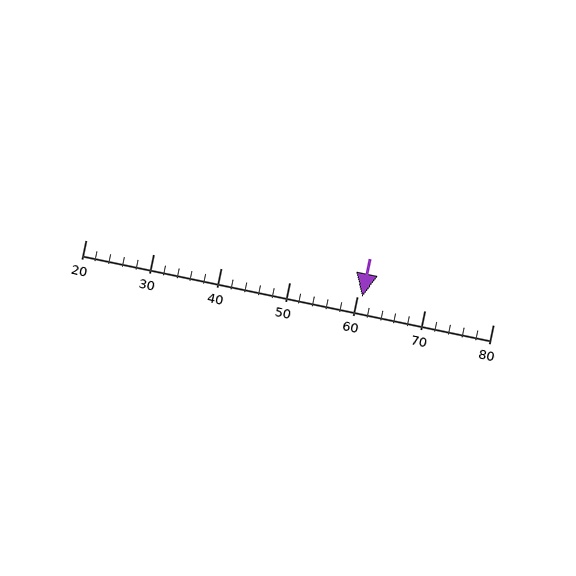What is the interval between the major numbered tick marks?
The major tick marks are spaced 10 units apart.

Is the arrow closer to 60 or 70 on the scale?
The arrow is closer to 60.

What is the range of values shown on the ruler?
The ruler shows values from 20 to 80.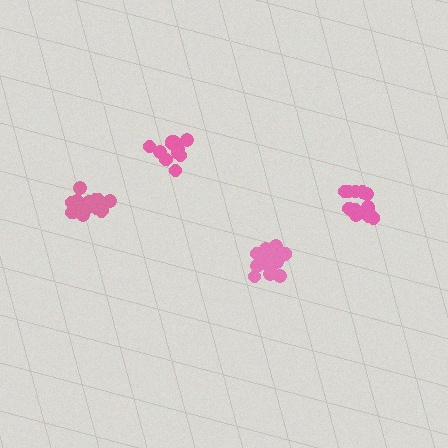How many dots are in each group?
Group 1: 13 dots, Group 2: 13 dots, Group 3: 18 dots, Group 4: 17 dots (61 total).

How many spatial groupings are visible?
There are 4 spatial groupings.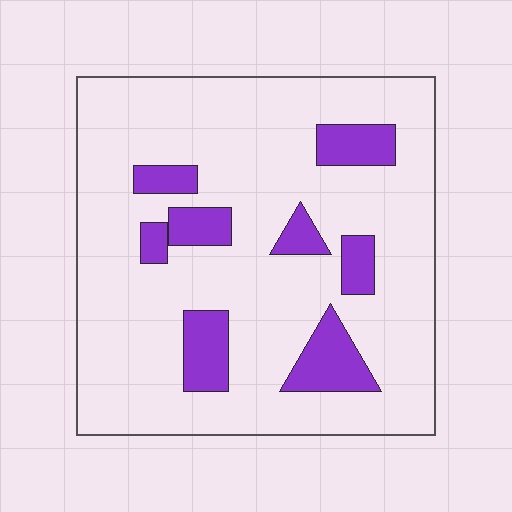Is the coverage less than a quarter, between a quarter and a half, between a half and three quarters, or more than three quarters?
Less than a quarter.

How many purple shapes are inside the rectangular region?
8.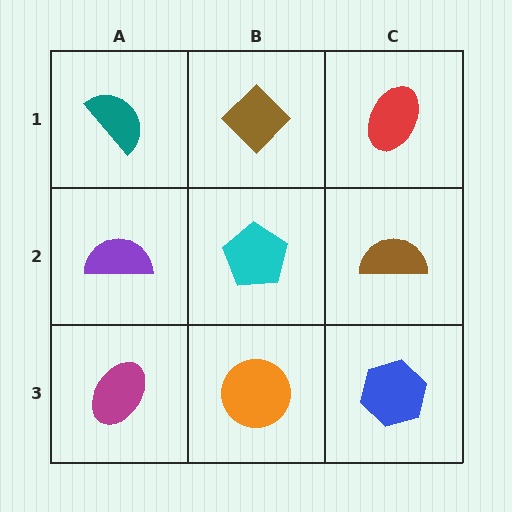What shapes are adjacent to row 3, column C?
A brown semicircle (row 2, column C), an orange circle (row 3, column B).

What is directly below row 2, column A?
A magenta ellipse.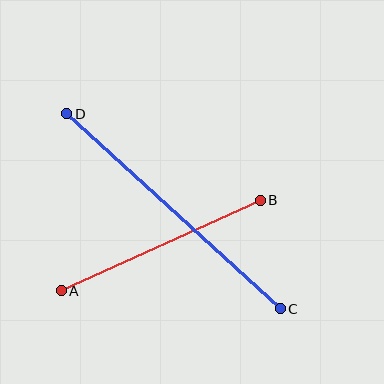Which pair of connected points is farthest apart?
Points C and D are farthest apart.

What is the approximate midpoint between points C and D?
The midpoint is at approximately (173, 211) pixels.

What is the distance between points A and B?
The distance is approximately 219 pixels.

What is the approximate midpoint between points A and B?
The midpoint is at approximately (161, 246) pixels.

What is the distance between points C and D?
The distance is approximately 289 pixels.